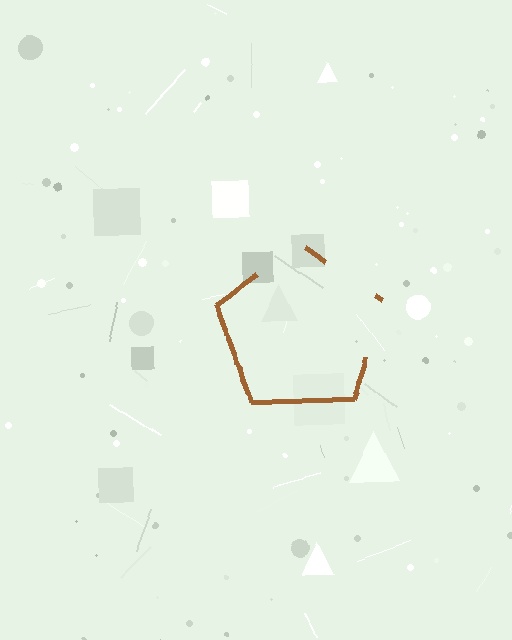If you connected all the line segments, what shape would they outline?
They would outline a pentagon.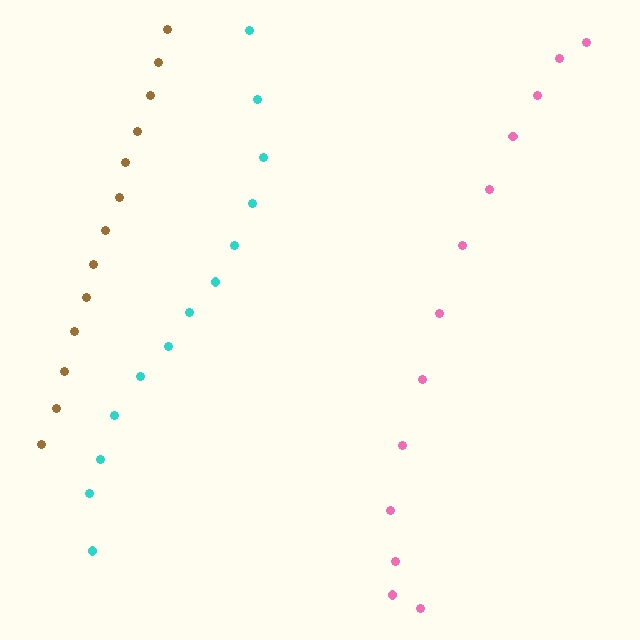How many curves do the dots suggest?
There are 3 distinct paths.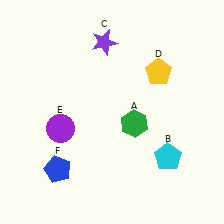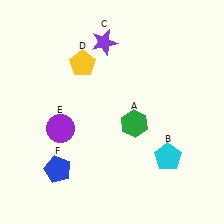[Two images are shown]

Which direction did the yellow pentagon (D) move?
The yellow pentagon (D) moved left.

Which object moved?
The yellow pentagon (D) moved left.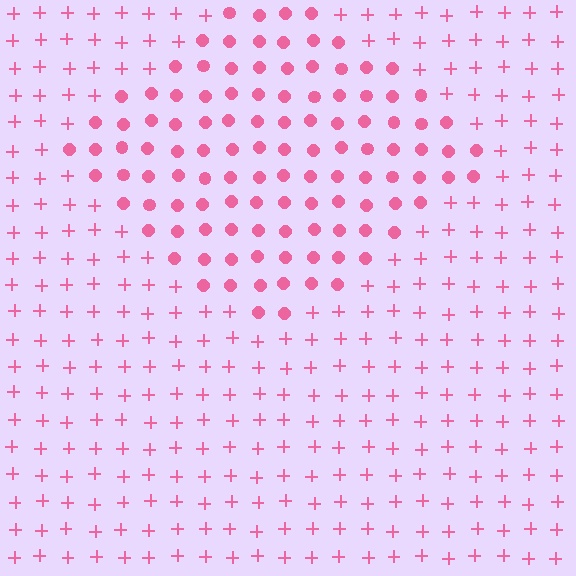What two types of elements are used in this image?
The image uses circles inside the diamond region and plus signs outside it.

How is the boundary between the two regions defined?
The boundary is defined by a change in element shape: circles inside vs. plus signs outside. All elements share the same color and spacing.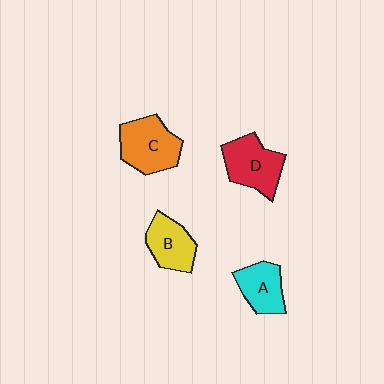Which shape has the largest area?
Shape C (orange).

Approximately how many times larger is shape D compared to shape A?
Approximately 1.3 times.